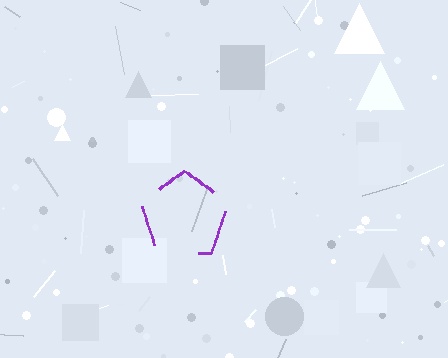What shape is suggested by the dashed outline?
The dashed outline suggests a pentagon.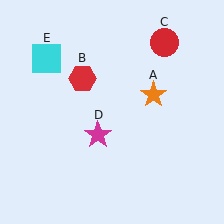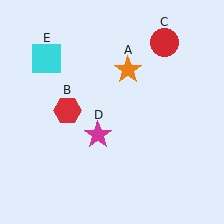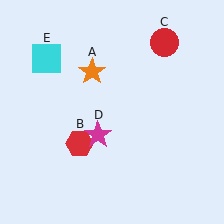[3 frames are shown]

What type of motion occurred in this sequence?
The orange star (object A), red hexagon (object B) rotated counterclockwise around the center of the scene.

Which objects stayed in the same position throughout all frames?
Red circle (object C) and magenta star (object D) and cyan square (object E) remained stationary.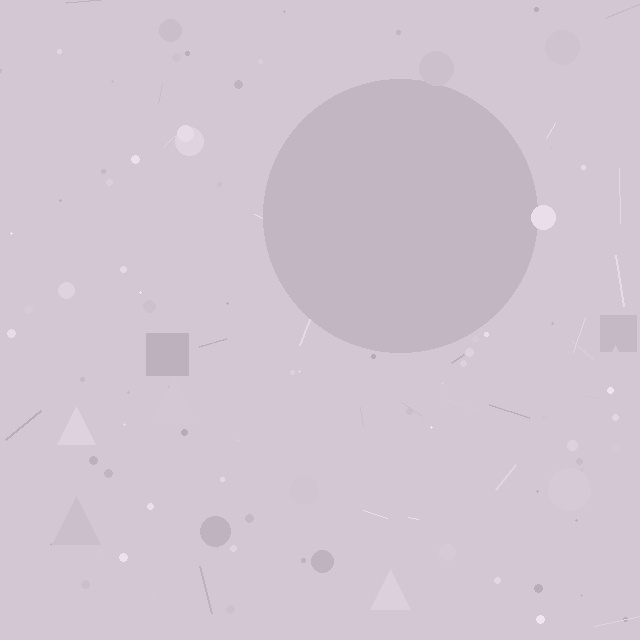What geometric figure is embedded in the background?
A circle is embedded in the background.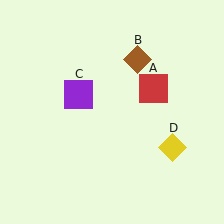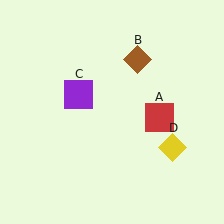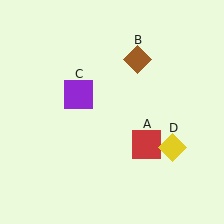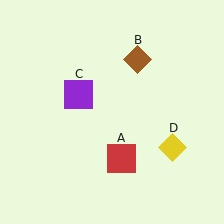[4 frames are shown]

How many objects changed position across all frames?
1 object changed position: red square (object A).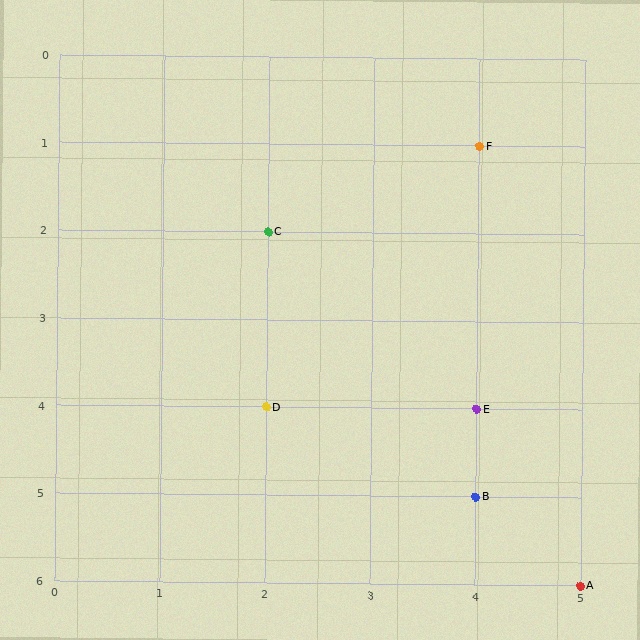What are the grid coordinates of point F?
Point F is at grid coordinates (4, 1).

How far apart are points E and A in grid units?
Points E and A are 1 column and 2 rows apart (about 2.2 grid units diagonally).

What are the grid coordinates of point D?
Point D is at grid coordinates (2, 4).